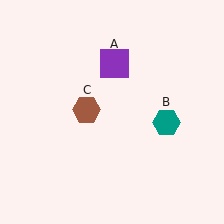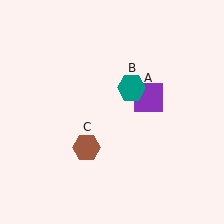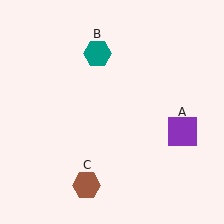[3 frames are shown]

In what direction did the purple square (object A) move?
The purple square (object A) moved down and to the right.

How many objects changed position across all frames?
3 objects changed position: purple square (object A), teal hexagon (object B), brown hexagon (object C).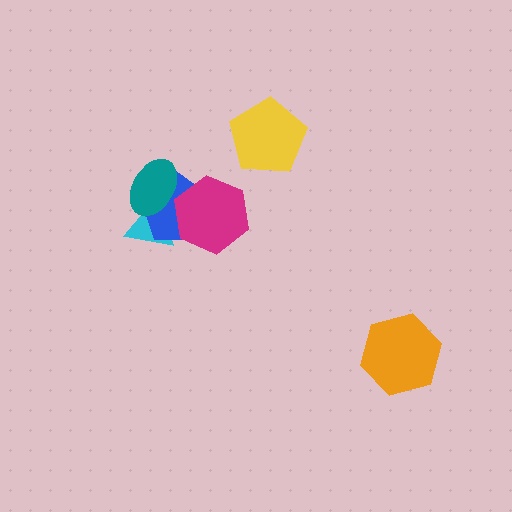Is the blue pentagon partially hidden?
Yes, it is partially covered by another shape.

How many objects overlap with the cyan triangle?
3 objects overlap with the cyan triangle.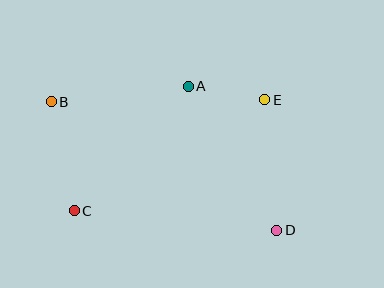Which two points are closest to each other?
Points A and E are closest to each other.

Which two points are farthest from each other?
Points B and D are farthest from each other.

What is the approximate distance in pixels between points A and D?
The distance between A and D is approximately 169 pixels.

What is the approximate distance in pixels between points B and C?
The distance between B and C is approximately 112 pixels.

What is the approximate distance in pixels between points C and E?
The distance between C and E is approximately 220 pixels.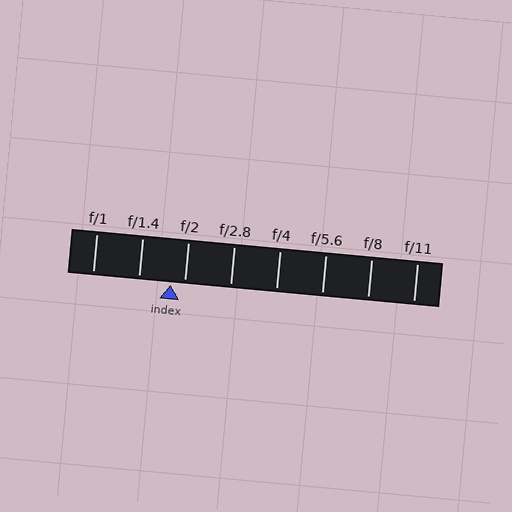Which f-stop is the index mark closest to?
The index mark is closest to f/2.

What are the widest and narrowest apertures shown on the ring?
The widest aperture shown is f/1 and the narrowest is f/11.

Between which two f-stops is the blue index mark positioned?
The index mark is between f/1.4 and f/2.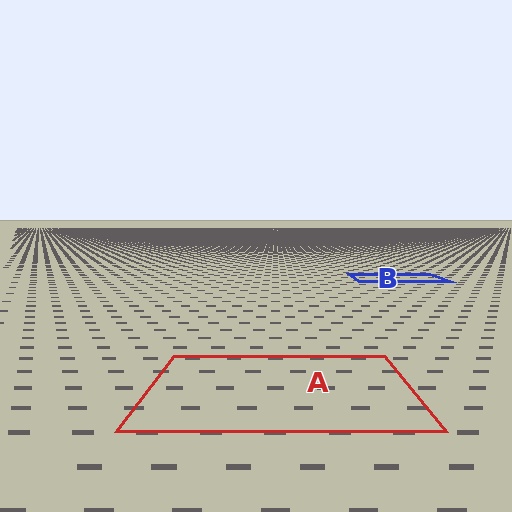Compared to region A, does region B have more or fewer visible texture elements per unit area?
Region B has more texture elements per unit area — they are packed more densely because it is farther away.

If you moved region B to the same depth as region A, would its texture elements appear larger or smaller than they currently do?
They would appear larger. At a closer depth, the same texture elements are projected at a bigger on-screen size.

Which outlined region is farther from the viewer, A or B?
Region B is farther from the viewer — the texture elements inside it appear smaller and more densely packed.